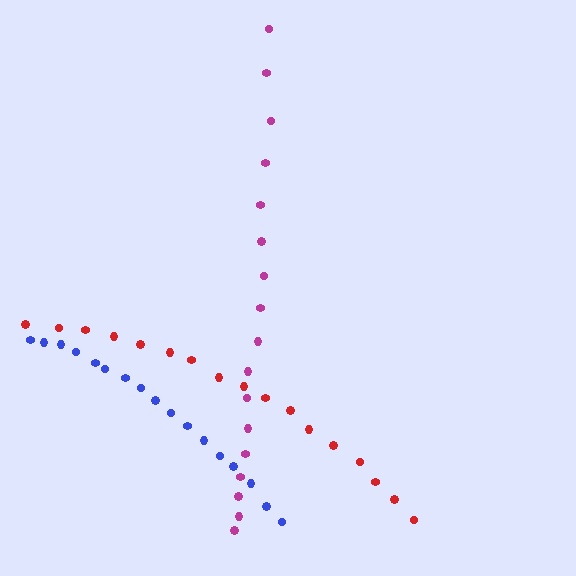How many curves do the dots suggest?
There are 3 distinct paths.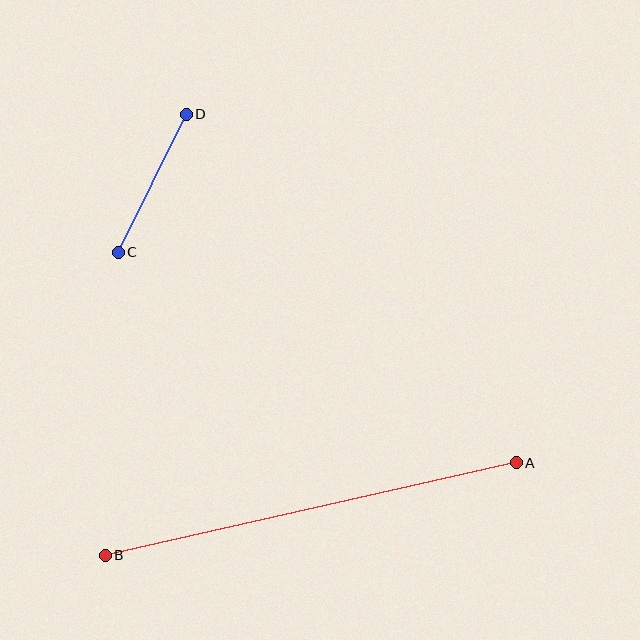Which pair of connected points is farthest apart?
Points A and B are farthest apart.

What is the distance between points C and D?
The distance is approximately 154 pixels.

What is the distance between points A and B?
The distance is approximately 421 pixels.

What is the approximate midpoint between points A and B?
The midpoint is at approximately (311, 509) pixels.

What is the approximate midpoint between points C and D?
The midpoint is at approximately (152, 183) pixels.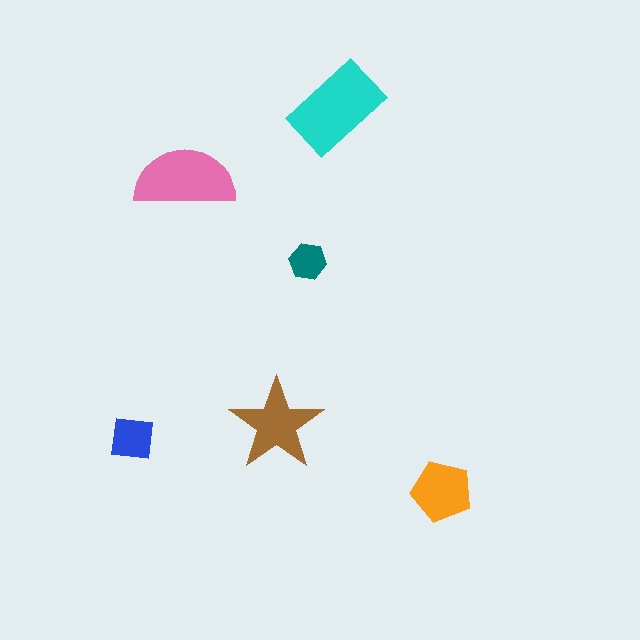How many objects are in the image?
There are 6 objects in the image.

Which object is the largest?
The cyan rectangle.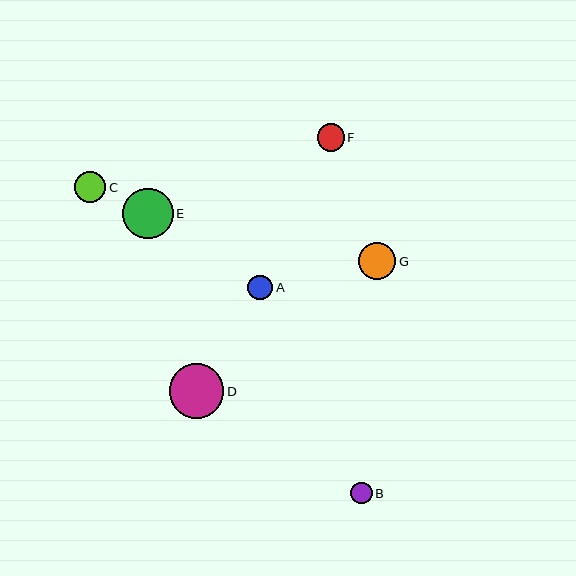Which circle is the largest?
Circle D is the largest with a size of approximately 55 pixels.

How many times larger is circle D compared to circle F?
Circle D is approximately 2.0 times the size of circle F.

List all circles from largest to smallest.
From largest to smallest: D, E, G, C, F, A, B.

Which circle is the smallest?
Circle B is the smallest with a size of approximately 21 pixels.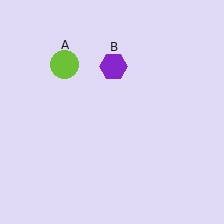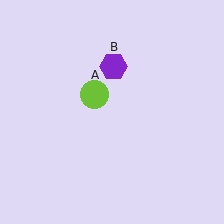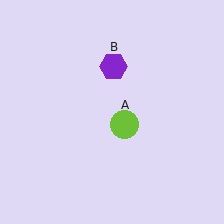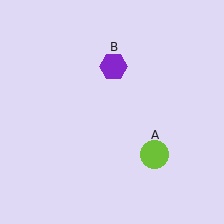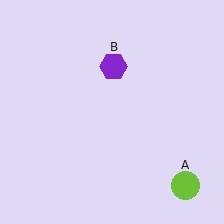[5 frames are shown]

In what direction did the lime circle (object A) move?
The lime circle (object A) moved down and to the right.